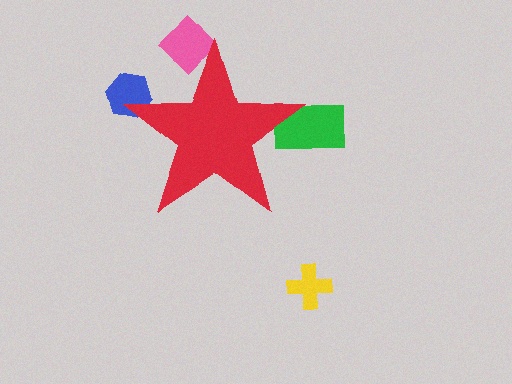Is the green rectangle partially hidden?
Yes, the green rectangle is partially hidden behind the red star.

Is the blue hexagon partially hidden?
Yes, the blue hexagon is partially hidden behind the red star.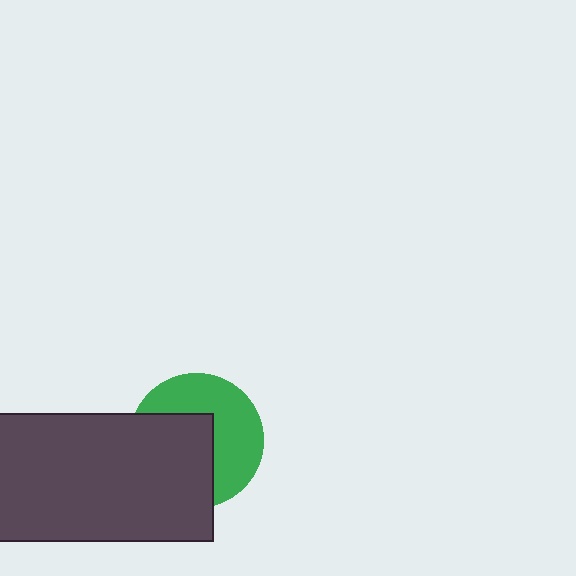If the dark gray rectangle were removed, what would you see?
You would see the complete green circle.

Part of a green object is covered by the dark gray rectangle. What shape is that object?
It is a circle.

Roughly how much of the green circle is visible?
About half of it is visible (roughly 51%).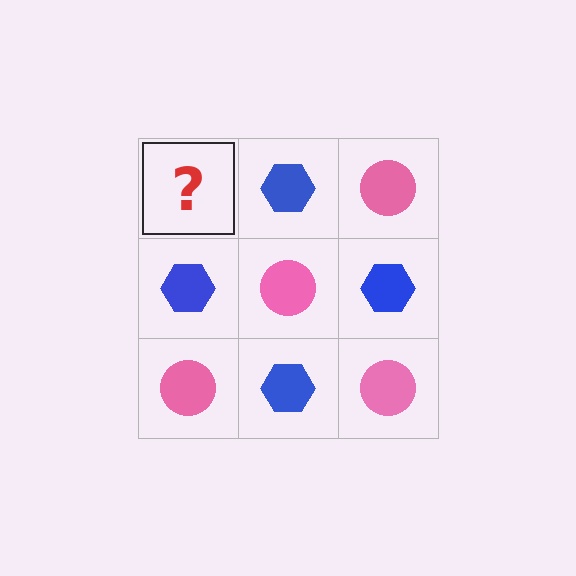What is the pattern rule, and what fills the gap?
The rule is that it alternates pink circle and blue hexagon in a checkerboard pattern. The gap should be filled with a pink circle.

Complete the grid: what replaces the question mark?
The question mark should be replaced with a pink circle.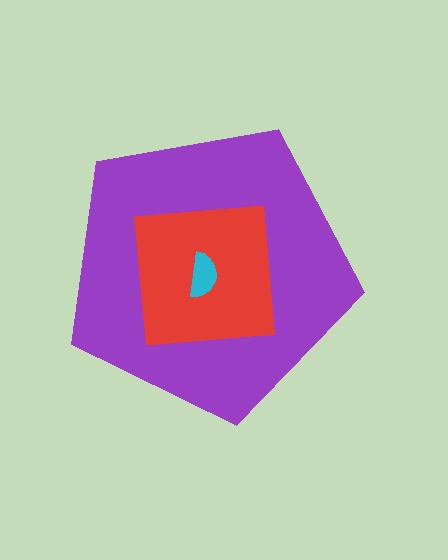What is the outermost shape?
The purple pentagon.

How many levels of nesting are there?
3.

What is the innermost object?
The cyan semicircle.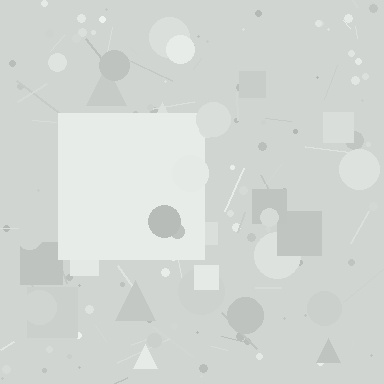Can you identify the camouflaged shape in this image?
The camouflaged shape is a square.